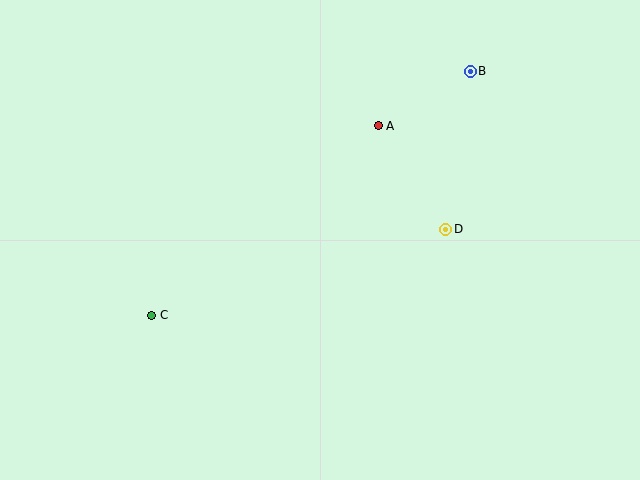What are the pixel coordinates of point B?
Point B is at (470, 71).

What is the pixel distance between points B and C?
The distance between B and C is 401 pixels.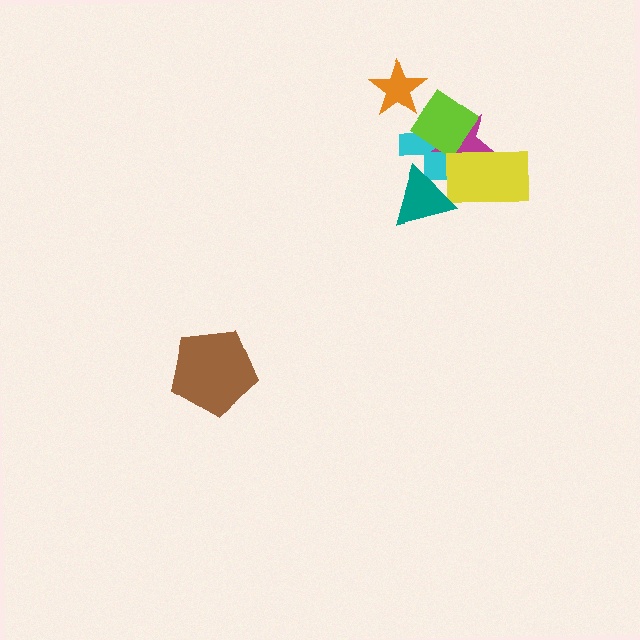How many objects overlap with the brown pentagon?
0 objects overlap with the brown pentagon.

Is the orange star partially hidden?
No, no other shape covers it.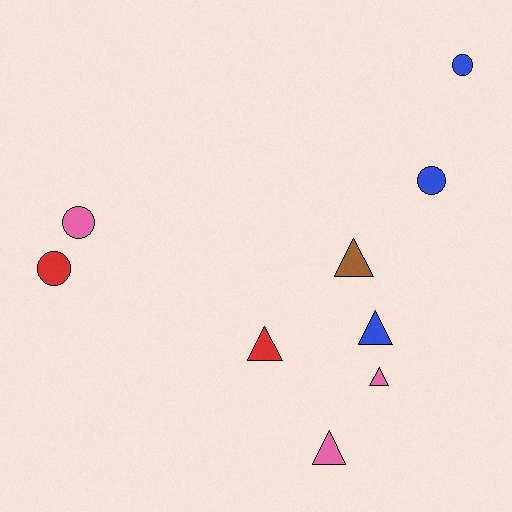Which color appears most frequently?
Pink, with 3 objects.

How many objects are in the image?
There are 9 objects.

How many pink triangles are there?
There are 2 pink triangles.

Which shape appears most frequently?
Triangle, with 5 objects.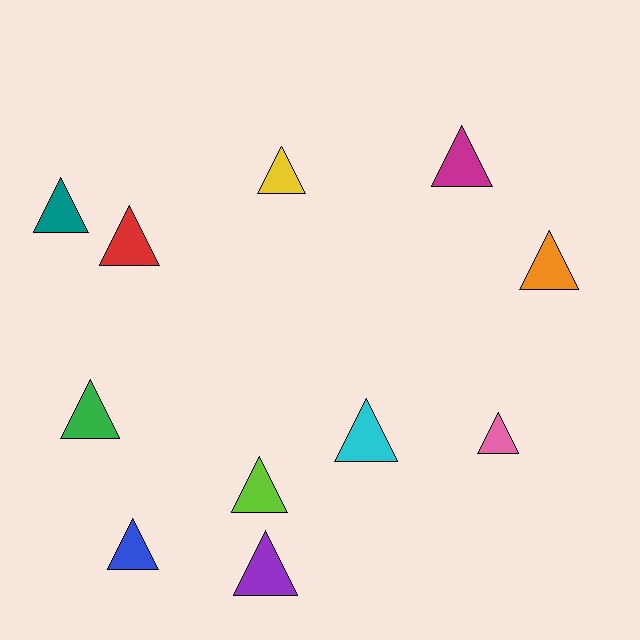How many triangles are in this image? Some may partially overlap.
There are 11 triangles.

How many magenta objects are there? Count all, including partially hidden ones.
There is 1 magenta object.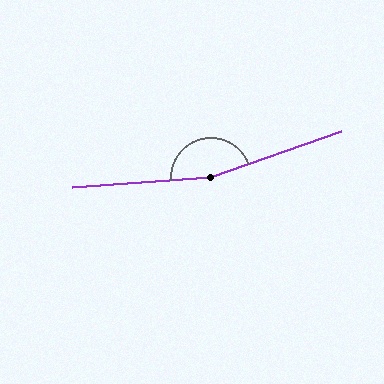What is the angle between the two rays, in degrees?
Approximately 165 degrees.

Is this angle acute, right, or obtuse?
It is obtuse.